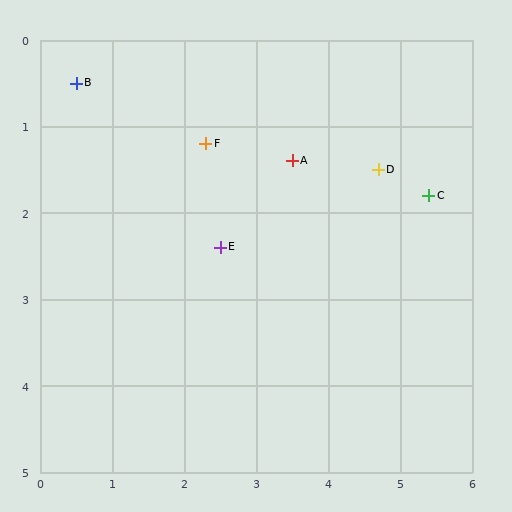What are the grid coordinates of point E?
Point E is at approximately (2.5, 2.4).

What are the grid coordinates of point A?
Point A is at approximately (3.5, 1.4).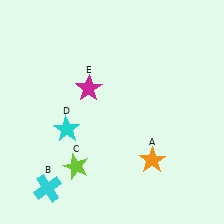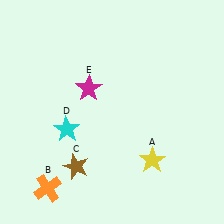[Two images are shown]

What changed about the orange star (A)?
In Image 1, A is orange. In Image 2, it changed to yellow.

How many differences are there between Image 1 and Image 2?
There are 3 differences between the two images.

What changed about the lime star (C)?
In Image 1, C is lime. In Image 2, it changed to brown.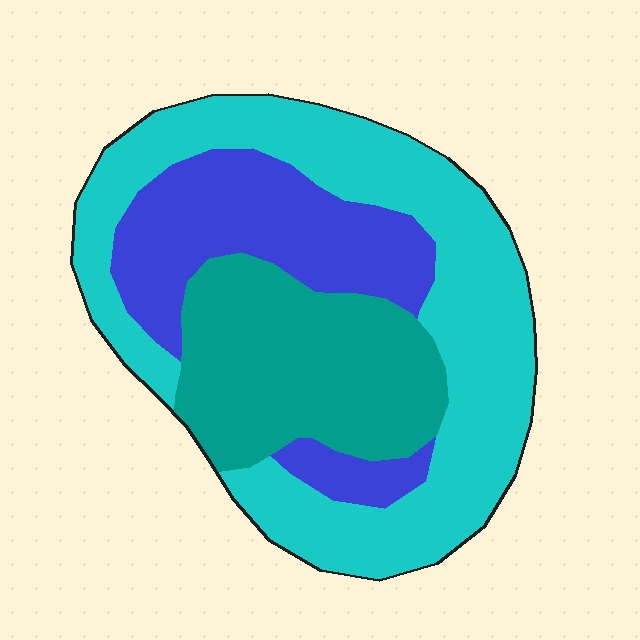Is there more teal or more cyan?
Cyan.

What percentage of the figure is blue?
Blue takes up about one quarter (1/4) of the figure.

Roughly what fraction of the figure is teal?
Teal takes up between a quarter and a half of the figure.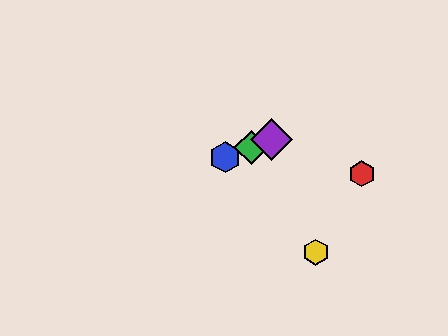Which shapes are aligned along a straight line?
The blue hexagon, the green diamond, the purple diamond are aligned along a straight line.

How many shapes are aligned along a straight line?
3 shapes (the blue hexagon, the green diamond, the purple diamond) are aligned along a straight line.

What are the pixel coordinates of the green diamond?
The green diamond is at (251, 147).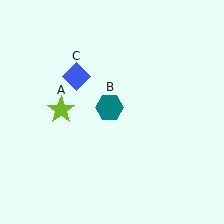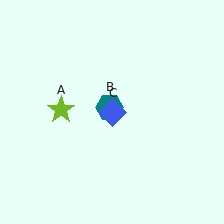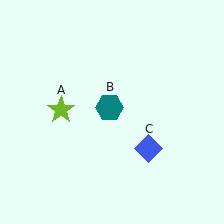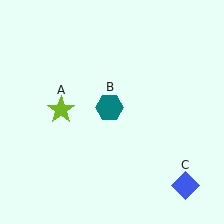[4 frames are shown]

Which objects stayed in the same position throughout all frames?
Lime star (object A) and teal hexagon (object B) remained stationary.